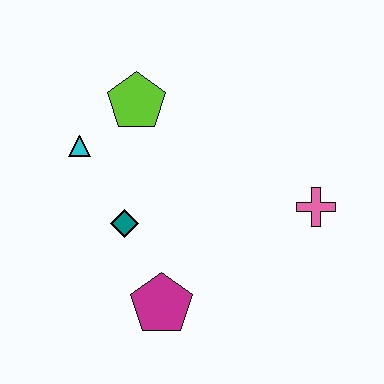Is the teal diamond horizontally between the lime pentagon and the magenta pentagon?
No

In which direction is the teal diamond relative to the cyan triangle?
The teal diamond is below the cyan triangle.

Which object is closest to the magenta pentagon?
The teal diamond is closest to the magenta pentagon.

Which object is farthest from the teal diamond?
The pink cross is farthest from the teal diamond.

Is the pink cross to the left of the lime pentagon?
No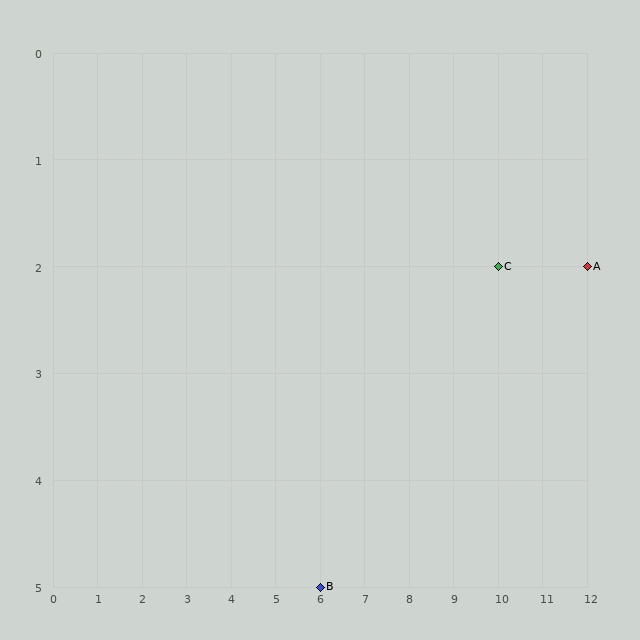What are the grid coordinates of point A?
Point A is at grid coordinates (12, 2).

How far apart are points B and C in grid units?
Points B and C are 4 columns and 3 rows apart (about 5.0 grid units diagonally).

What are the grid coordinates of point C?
Point C is at grid coordinates (10, 2).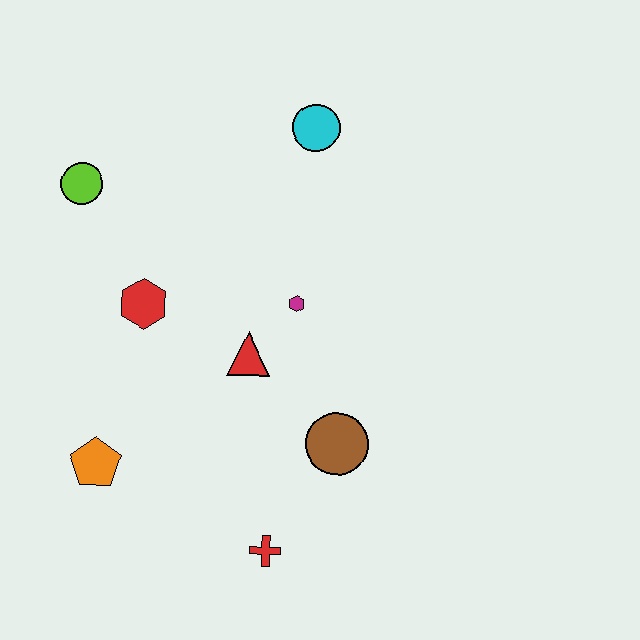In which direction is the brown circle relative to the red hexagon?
The brown circle is to the right of the red hexagon.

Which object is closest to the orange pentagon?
The red hexagon is closest to the orange pentagon.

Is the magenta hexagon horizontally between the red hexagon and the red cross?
No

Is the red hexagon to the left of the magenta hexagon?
Yes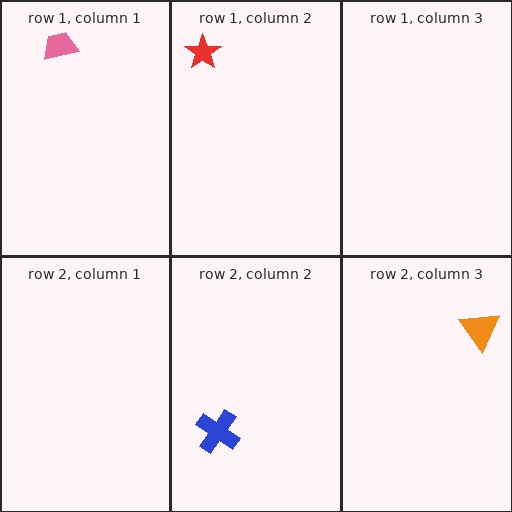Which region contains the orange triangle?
The row 2, column 3 region.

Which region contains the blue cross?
The row 2, column 2 region.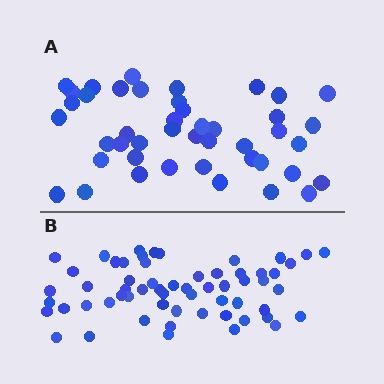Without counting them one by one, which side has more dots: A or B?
Region B (the bottom region) has more dots.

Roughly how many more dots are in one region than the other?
Region B has approximately 15 more dots than region A.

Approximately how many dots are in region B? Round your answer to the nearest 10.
About 60 dots.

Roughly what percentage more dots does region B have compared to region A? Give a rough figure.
About 35% more.